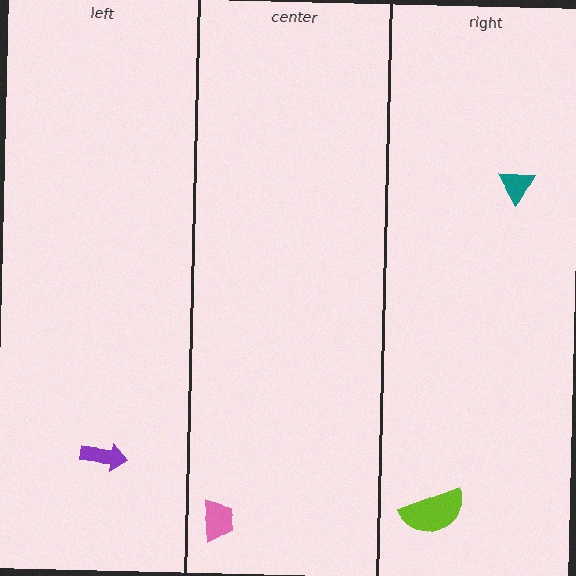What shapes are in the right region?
The lime semicircle, the teal triangle.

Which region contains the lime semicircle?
The right region.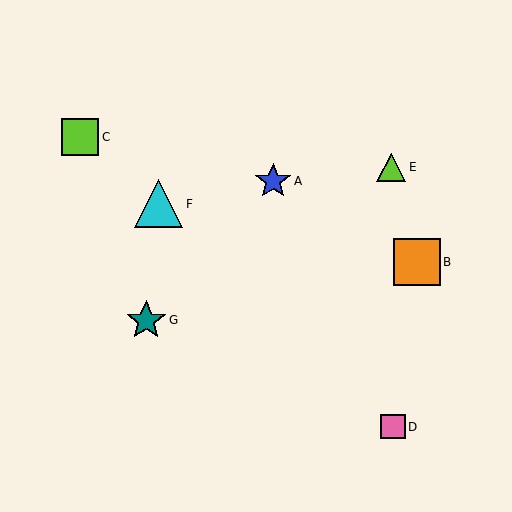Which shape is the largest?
The cyan triangle (labeled F) is the largest.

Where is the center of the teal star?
The center of the teal star is at (146, 320).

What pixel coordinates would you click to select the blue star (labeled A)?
Click at (273, 181) to select the blue star A.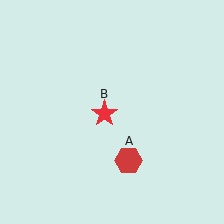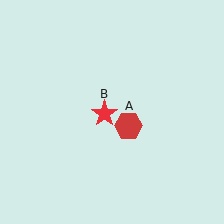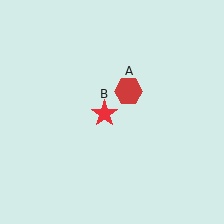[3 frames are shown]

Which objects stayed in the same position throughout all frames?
Red star (object B) remained stationary.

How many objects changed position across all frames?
1 object changed position: red hexagon (object A).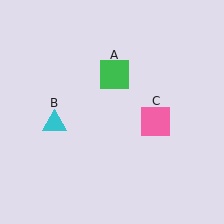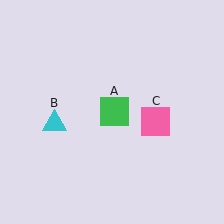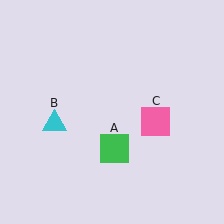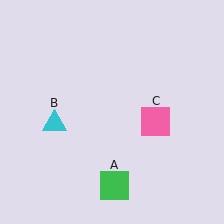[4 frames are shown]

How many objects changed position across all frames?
1 object changed position: green square (object A).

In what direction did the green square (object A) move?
The green square (object A) moved down.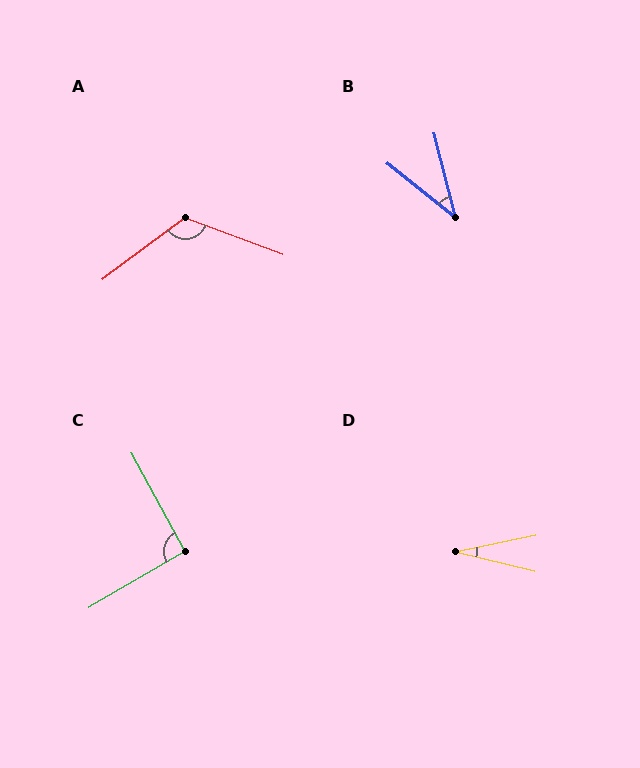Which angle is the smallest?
D, at approximately 25 degrees.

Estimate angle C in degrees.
Approximately 92 degrees.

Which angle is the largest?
A, at approximately 123 degrees.